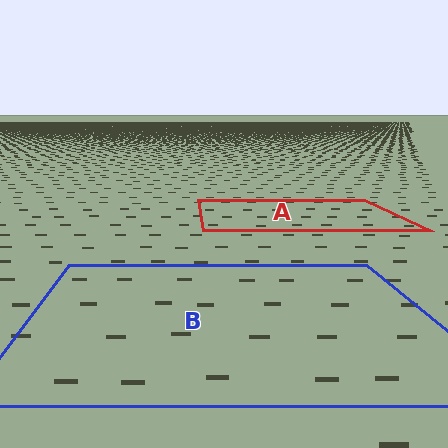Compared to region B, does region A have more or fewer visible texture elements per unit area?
Region A has more texture elements per unit area — they are packed more densely because it is farther away.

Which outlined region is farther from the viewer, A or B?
Region A is farther from the viewer — the texture elements inside it appear smaller and more densely packed.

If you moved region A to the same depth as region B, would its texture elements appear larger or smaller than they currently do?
They would appear larger. At a closer depth, the same texture elements are projected at a bigger on-screen size.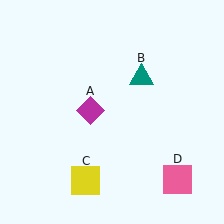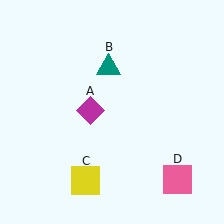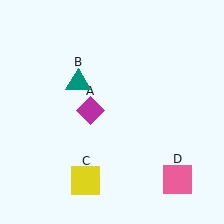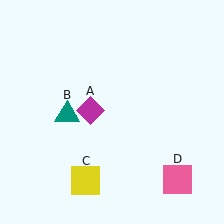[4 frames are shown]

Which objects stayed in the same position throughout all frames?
Magenta diamond (object A) and yellow square (object C) and pink square (object D) remained stationary.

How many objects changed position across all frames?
1 object changed position: teal triangle (object B).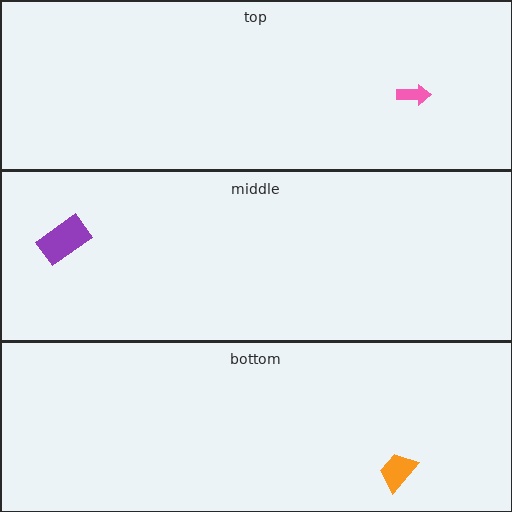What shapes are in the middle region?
The purple rectangle.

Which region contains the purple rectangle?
The middle region.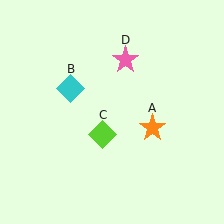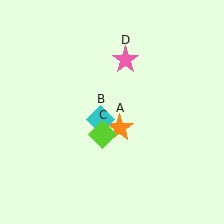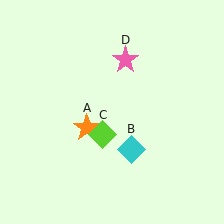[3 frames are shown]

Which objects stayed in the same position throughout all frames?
Lime diamond (object C) and pink star (object D) remained stationary.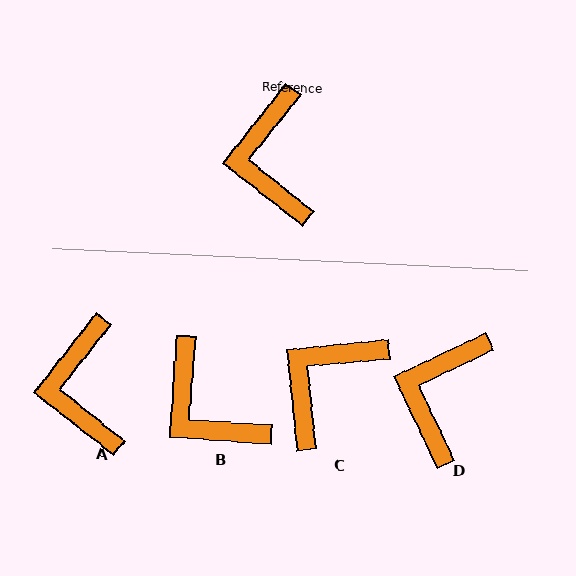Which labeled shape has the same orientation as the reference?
A.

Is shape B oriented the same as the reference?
No, it is off by about 34 degrees.